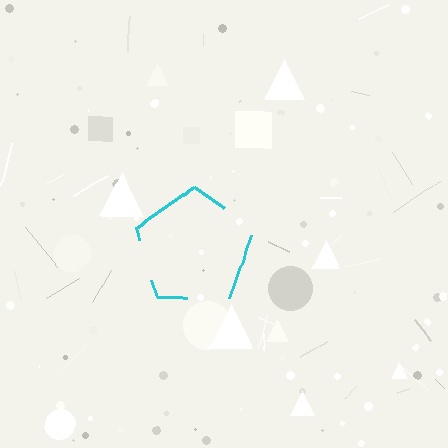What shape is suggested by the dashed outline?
The dashed outline suggests a pentagon.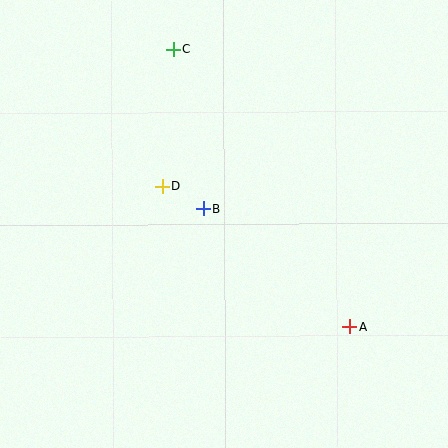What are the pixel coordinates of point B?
Point B is at (203, 209).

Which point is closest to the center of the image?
Point B at (203, 209) is closest to the center.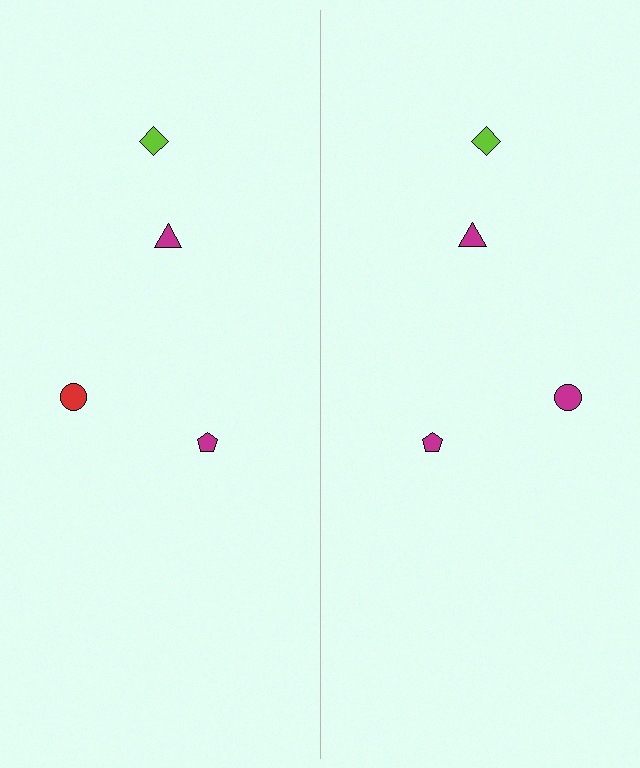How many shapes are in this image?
There are 8 shapes in this image.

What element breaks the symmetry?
The magenta circle on the right side breaks the symmetry — its mirror counterpart is red.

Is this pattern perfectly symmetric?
No, the pattern is not perfectly symmetric. The magenta circle on the right side breaks the symmetry — its mirror counterpart is red.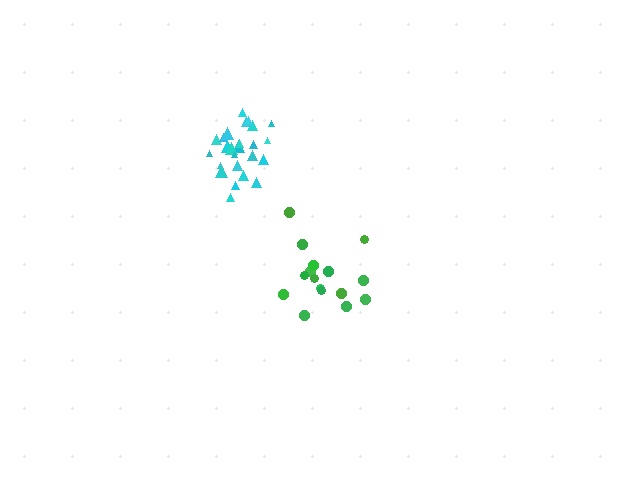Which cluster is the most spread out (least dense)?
Green.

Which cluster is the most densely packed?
Cyan.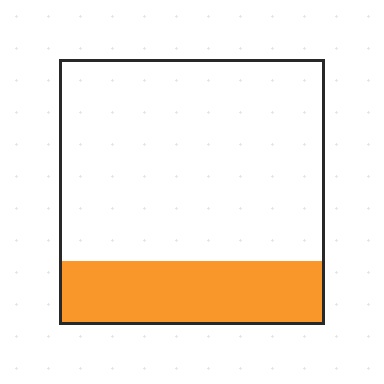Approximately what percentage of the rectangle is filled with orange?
Approximately 25%.